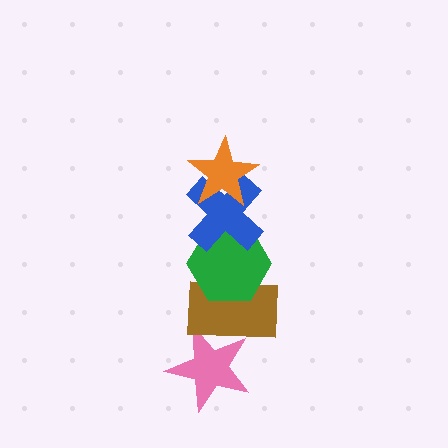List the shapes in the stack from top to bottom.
From top to bottom: the orange star, the blue cross, the green hexagon, the brown rectangle, the pink star.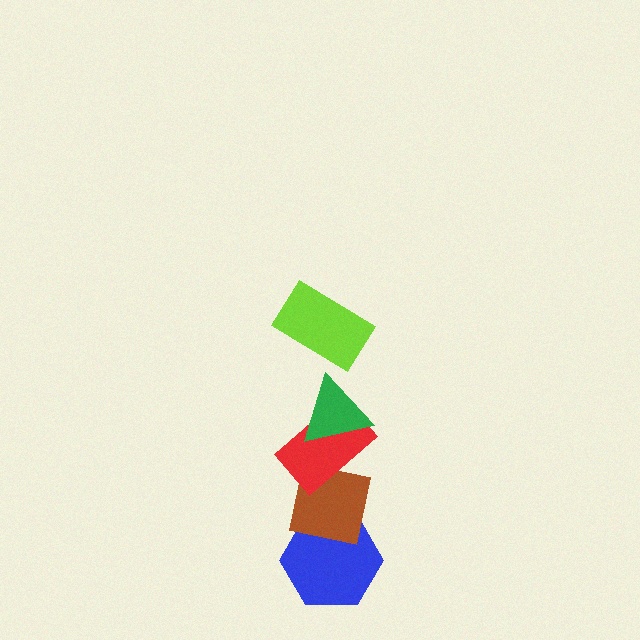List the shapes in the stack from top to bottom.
From top to bottom: the lime rectangle, the green triangle, the red rectangle, the brown square, the blue hexagon.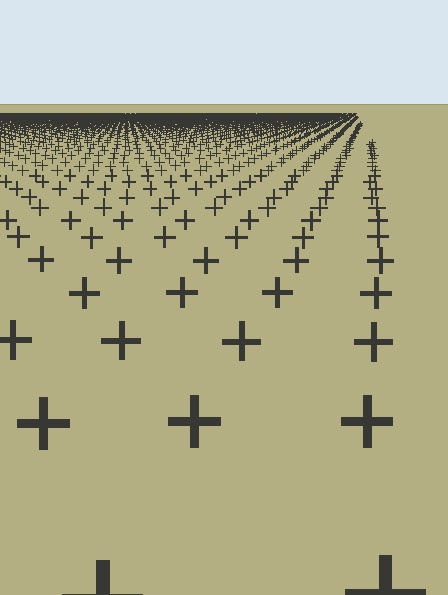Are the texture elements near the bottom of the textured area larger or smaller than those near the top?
Larger. Near the bottom, elements are closer to the viewer and appear at a bigger on-screen size.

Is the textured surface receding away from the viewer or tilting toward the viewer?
The surface is receding away from the viewer. Texture elements get smaller and denser toward the top.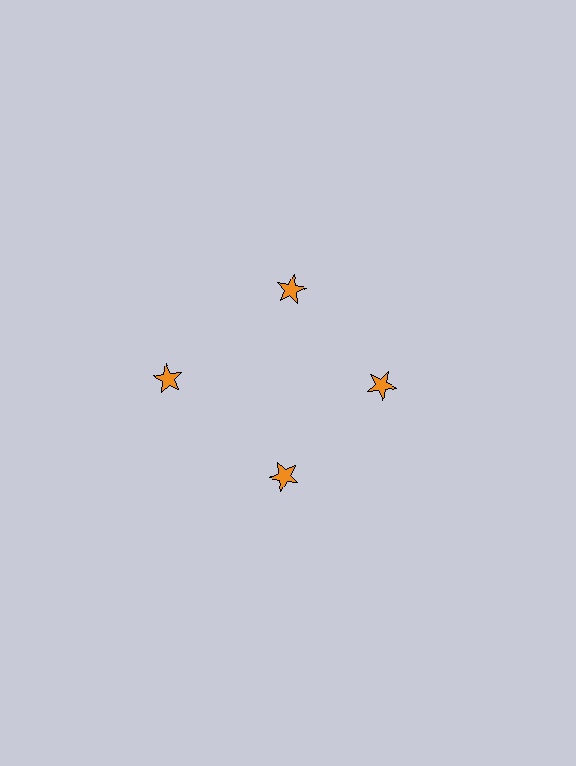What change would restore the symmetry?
The symmetry would be restored by moving it inward, back onto the ring so that all 4 stars sit at equal angles and equal distance from the center.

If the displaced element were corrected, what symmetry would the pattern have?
It would have 4-fold rotational symmetry — the pattern would map onto itself every 90 degrees.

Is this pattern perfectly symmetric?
No. The 4 orange stars are arranged in a ring, but one element near the 9 o'clock position is pushed outward from the center, breaking the 4-fold rotational symmetry.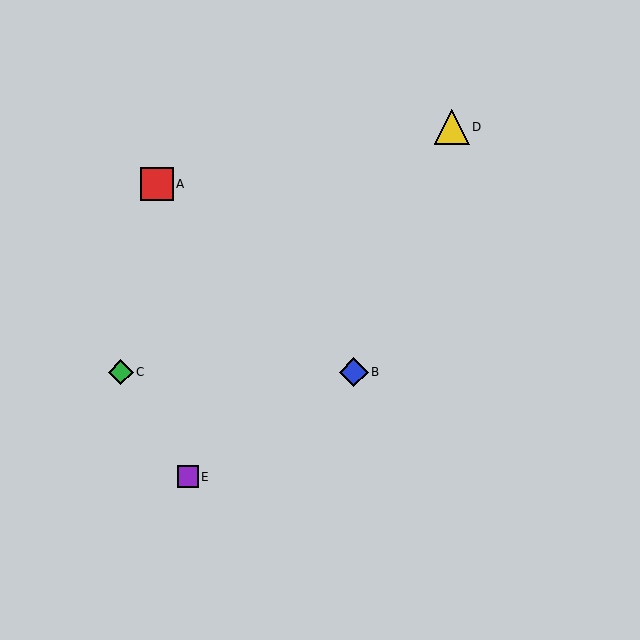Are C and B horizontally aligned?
Yes, both are at y≈372.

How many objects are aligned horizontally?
2 objects (B, C) are aligned horizontally.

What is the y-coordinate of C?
Object C is at y≈372.